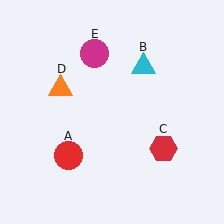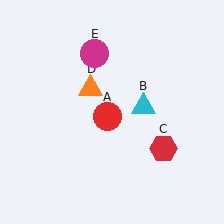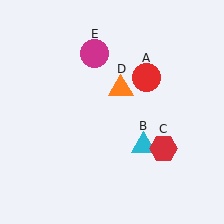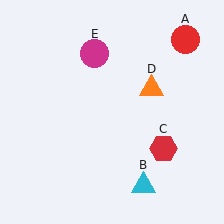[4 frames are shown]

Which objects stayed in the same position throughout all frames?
Red hexagon (object C) and magenta circle (object E) remained stationary.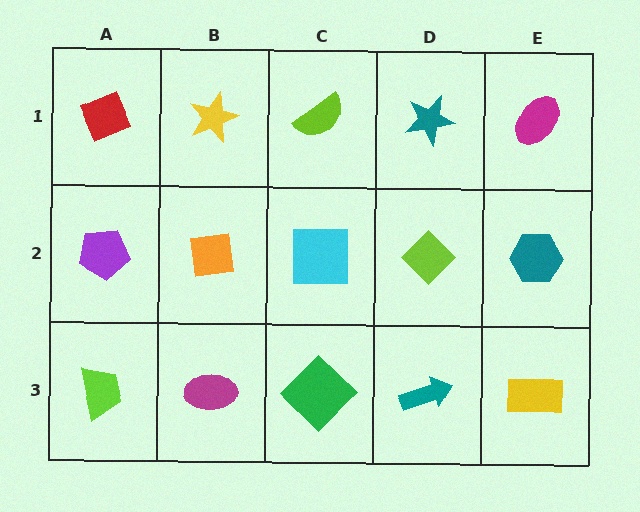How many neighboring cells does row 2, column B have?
4.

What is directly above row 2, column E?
A magenta ellipse.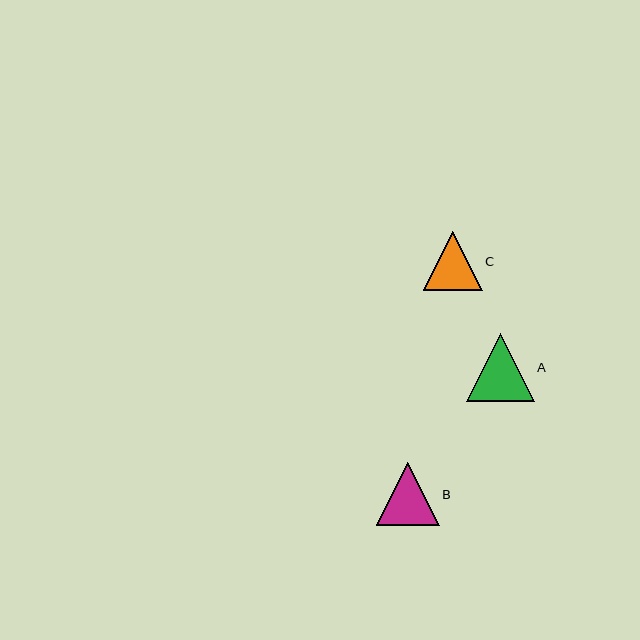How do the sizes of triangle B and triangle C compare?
Triangle B and triangle C are approximately the same size.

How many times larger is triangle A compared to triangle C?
Triangle A is approximately 1.1 times the size of triangle C.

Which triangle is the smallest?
Triangle C is the smallest with a size of approximately 59 pixels.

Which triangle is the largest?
Triangle A is the largest with a size of approximately 68 pixels.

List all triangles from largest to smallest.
From largest to smallest: A, B, C.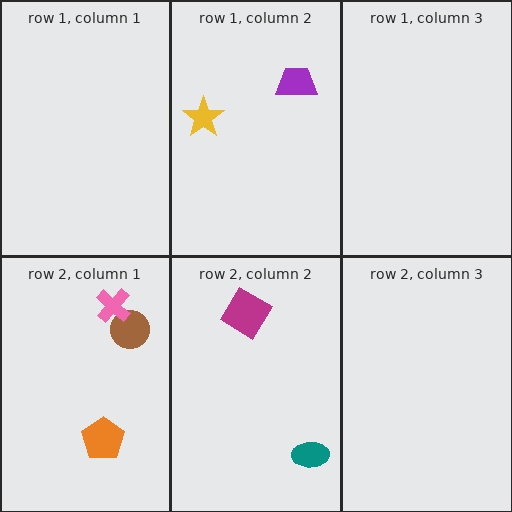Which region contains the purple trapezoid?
The row 1, column 2 region.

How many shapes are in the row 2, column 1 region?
3.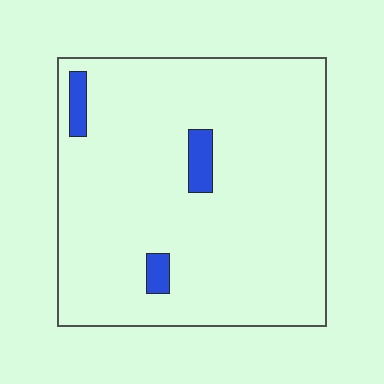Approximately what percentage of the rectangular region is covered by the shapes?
Approximately 5%.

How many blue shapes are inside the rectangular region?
3.